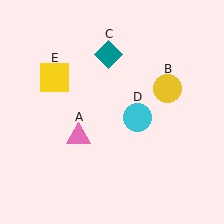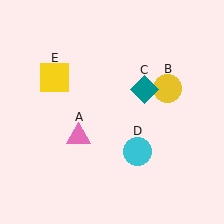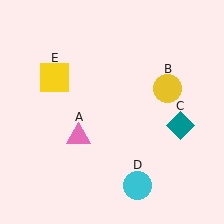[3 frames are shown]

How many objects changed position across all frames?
2 objects changed position: teal diamond (object C), cyan circle (object D).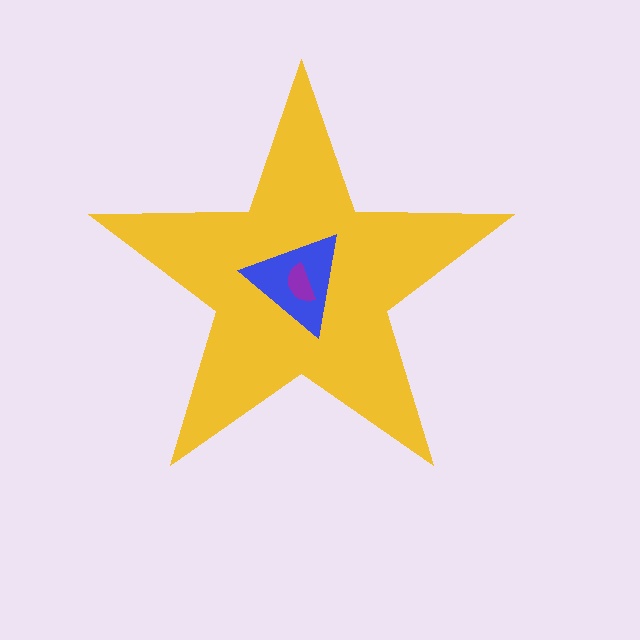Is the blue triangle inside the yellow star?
Yes.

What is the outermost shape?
The yellow star.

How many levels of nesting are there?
3.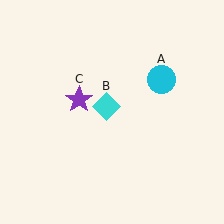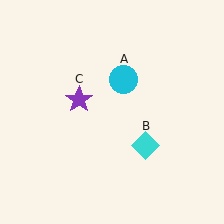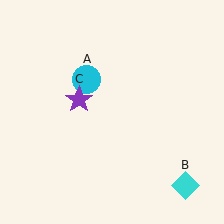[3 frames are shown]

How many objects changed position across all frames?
2 objects changed position: cyan circle (object A), cyan diamond (object B).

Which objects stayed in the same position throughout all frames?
Purple star (object C) remained stationary.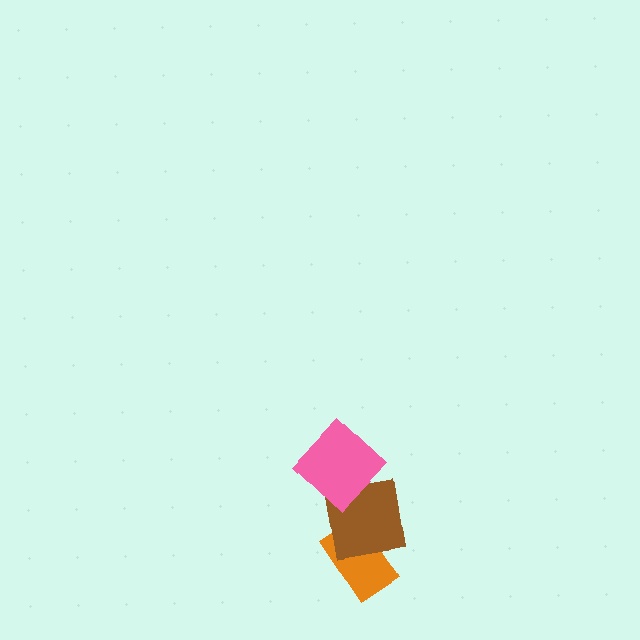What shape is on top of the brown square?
The pink diamond is on top of the brown square.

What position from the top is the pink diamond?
The pink diamond is 1st from the top.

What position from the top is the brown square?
The brown square is 2nd from the top.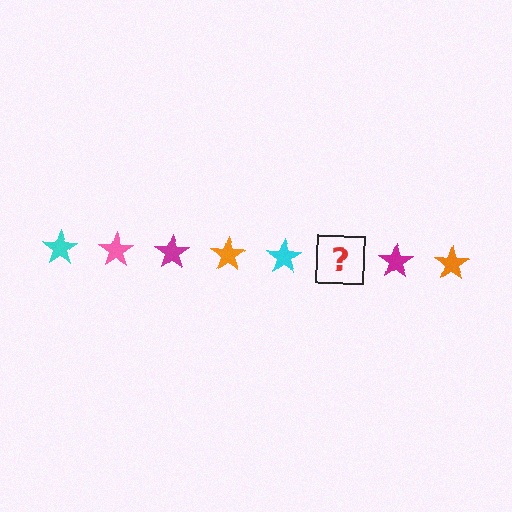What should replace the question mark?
The question mark should be replaced with a pink star.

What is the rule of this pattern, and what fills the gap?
The rule is that the pattern cycles through cyan, pink, magenta, orange stars. The gap should be filled with a pink star.